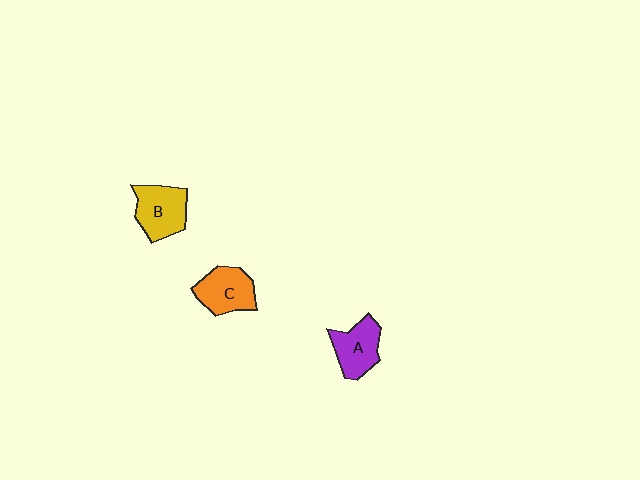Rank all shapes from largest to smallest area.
From largest to smallest: B (yellow), C (orange), A (purple).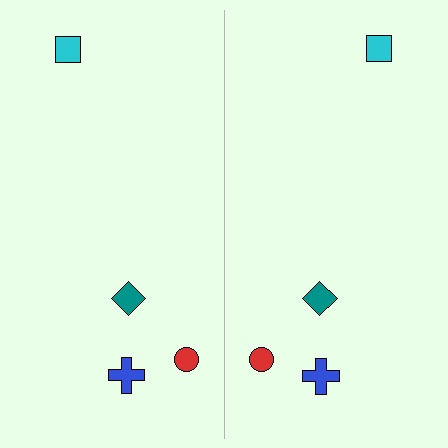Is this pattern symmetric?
Yes, this pattern has bilateral (reflection) symmetry.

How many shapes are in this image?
There are 8 shapes in this image.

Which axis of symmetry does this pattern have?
The pattern has a vertical axis of symmetry running through the center of the image.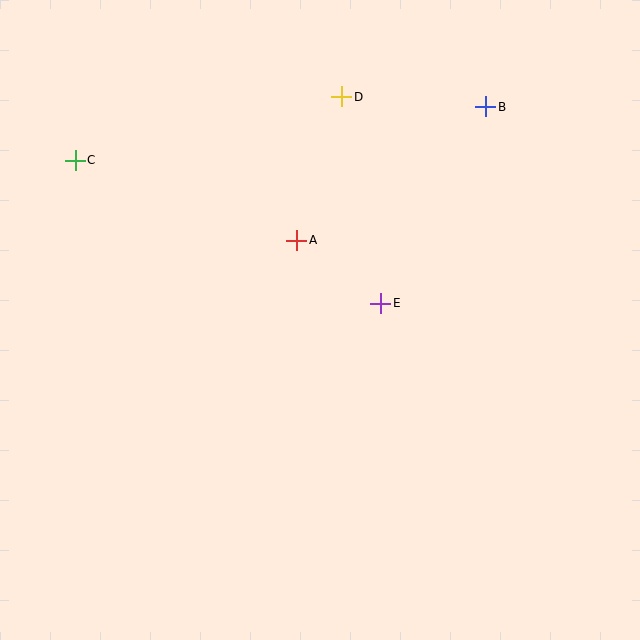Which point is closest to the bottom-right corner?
Point E is closest to the bottom-right corner.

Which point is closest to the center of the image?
Point E at (381, 303) is closest to the center.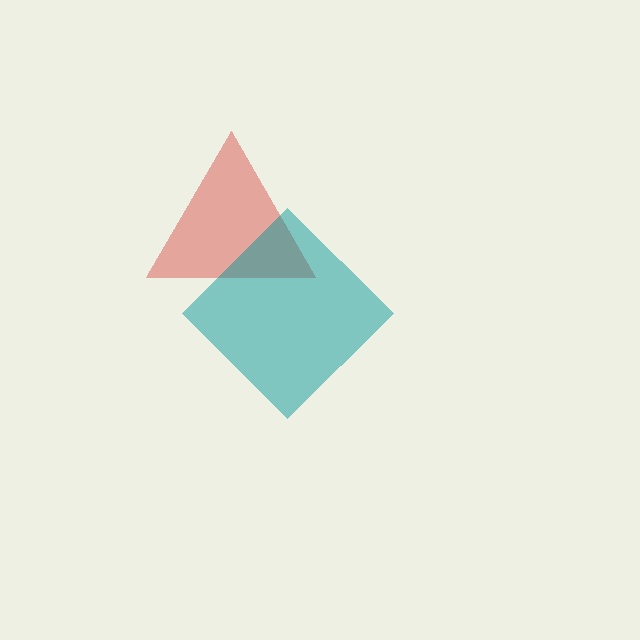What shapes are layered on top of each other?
The layered shapes are: a red triangle, a teal diamond.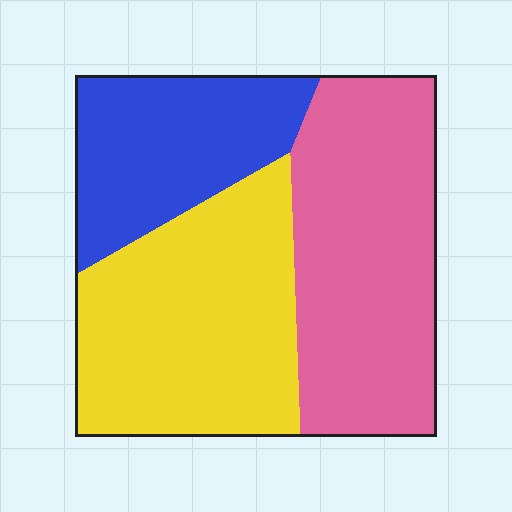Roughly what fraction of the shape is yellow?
Yellow covers about 40% of the shape.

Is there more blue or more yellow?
Yellow.